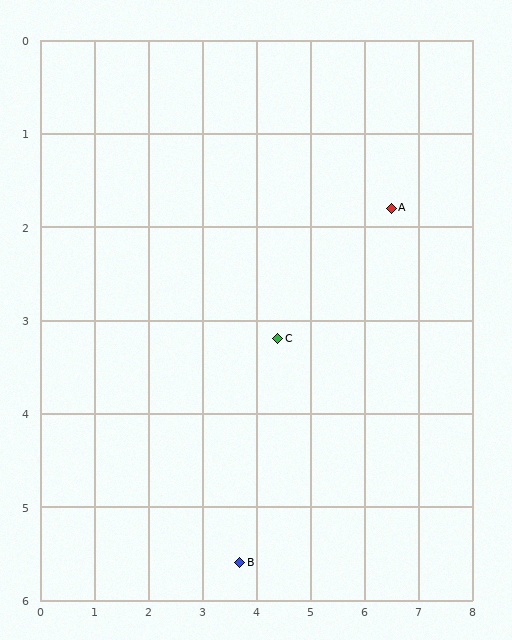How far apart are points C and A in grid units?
Points C and A are about 2.5 grid units apart.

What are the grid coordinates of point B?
Point B is at approximately (3.7, 5.6).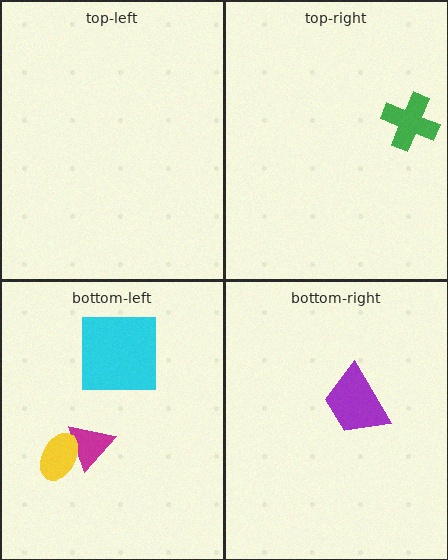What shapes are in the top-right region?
The green cross.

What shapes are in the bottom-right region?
The purple trapezoid.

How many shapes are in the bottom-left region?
3.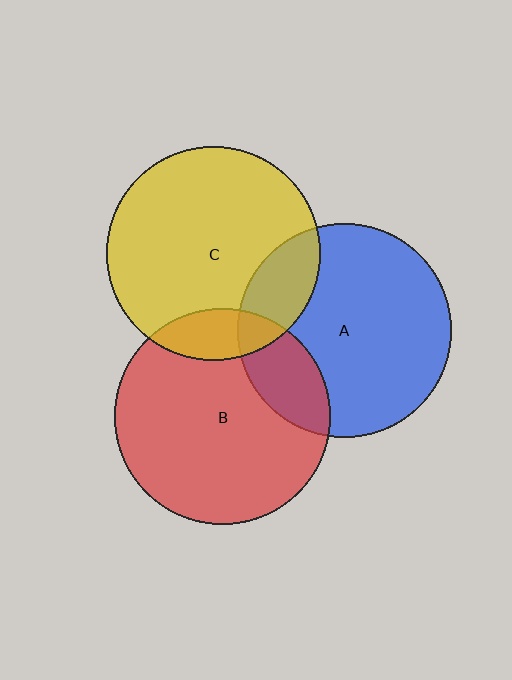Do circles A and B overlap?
Yes.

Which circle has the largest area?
Circle B (red).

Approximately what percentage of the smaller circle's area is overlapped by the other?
Approximately 20%.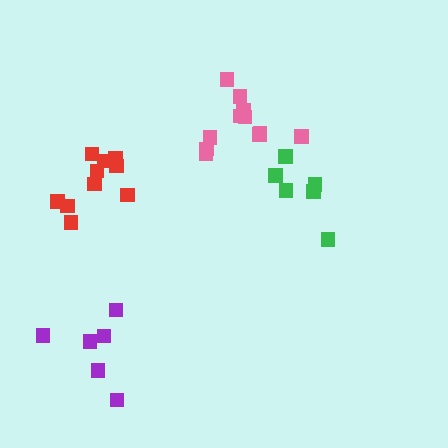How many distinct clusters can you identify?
There are 4 distinct clusters.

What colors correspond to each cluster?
The clusters are colored: purple, pink, green, red.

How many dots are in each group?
Group 1: 6 dots, Group 2: 11 dots, Group 3: 6 dots, Group 4: 10 dots (33 total).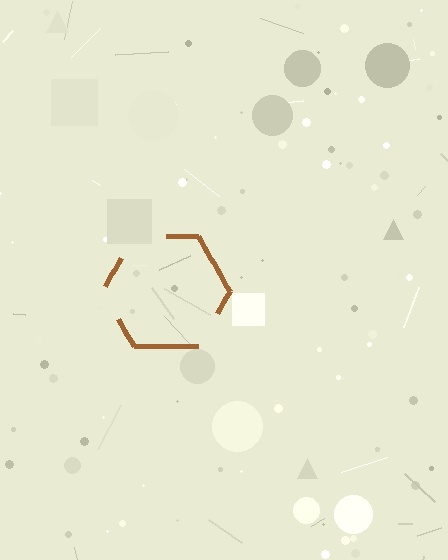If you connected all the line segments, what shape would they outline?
They would outline a hexagon.